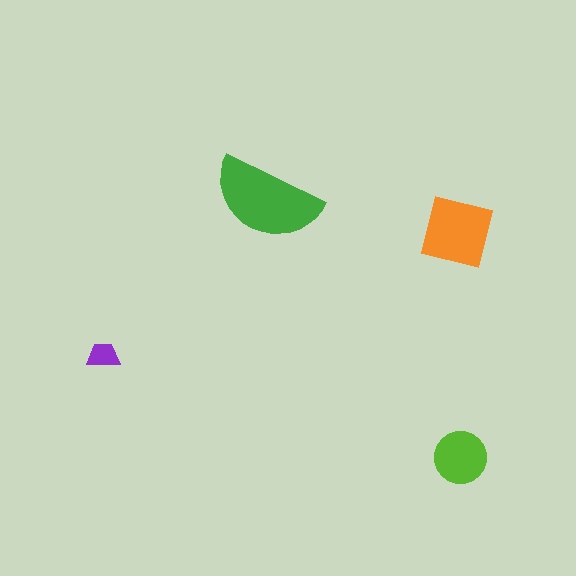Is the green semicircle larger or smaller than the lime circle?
Larger.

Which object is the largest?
The green semicircle.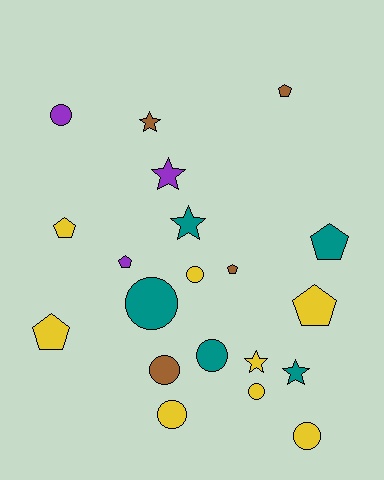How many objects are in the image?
There are 20 objects.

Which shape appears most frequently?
Circle, with 8 objects.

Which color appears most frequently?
Yellow, with 8 objects.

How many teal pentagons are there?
There is 1 teal pentagon.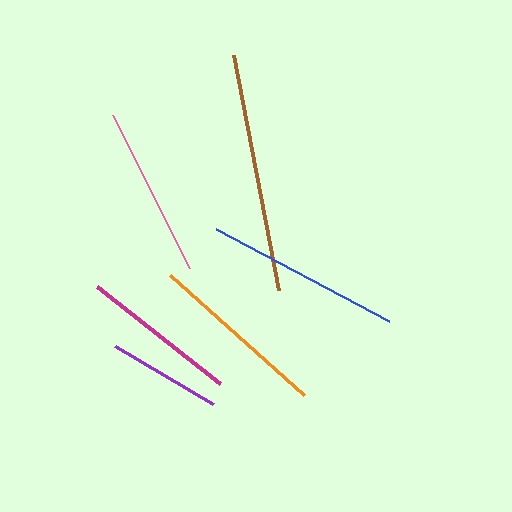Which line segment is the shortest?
The purple line is the shortest at approximately 114 pixels.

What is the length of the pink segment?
The pink segment is approximately 171 pixels long.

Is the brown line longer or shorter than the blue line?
The brown line is longer than the blue line.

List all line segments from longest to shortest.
From longest to shortest: brown, blue, orange, pink, magenta, purple.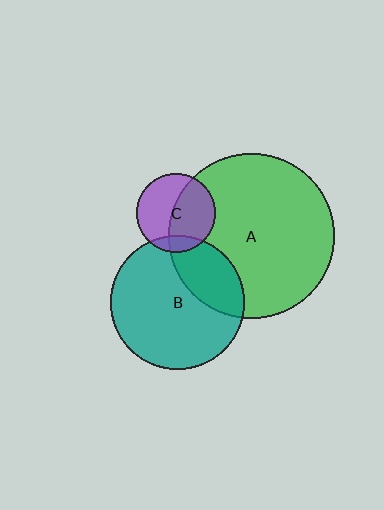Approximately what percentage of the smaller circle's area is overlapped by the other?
Approximately 50%.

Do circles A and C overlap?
Yes.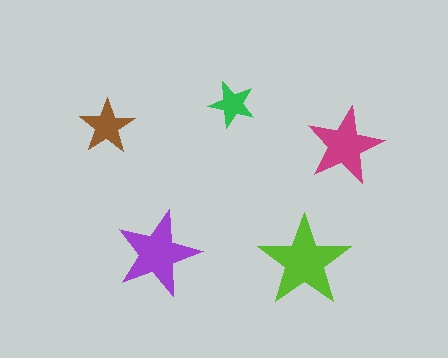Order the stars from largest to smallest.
the lime one, the purple one, the magenta one, the brown one, the green one.